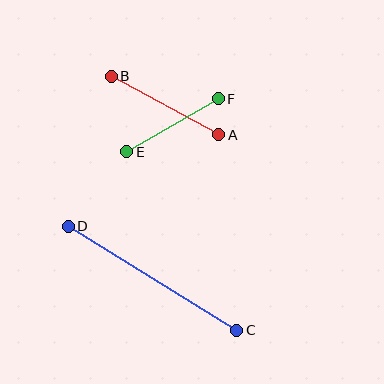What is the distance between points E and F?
The distance is approximately 106 pixels.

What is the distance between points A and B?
The distance is approximately 123 pixels.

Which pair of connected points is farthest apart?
Points C and D are farthest apart.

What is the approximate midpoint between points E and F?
The midpoint is at approximately (173, 125) pixels.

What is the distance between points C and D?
The distance is approximately 198 pixels.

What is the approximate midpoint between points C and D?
The midpoint is at approximately (153, 278) pixels.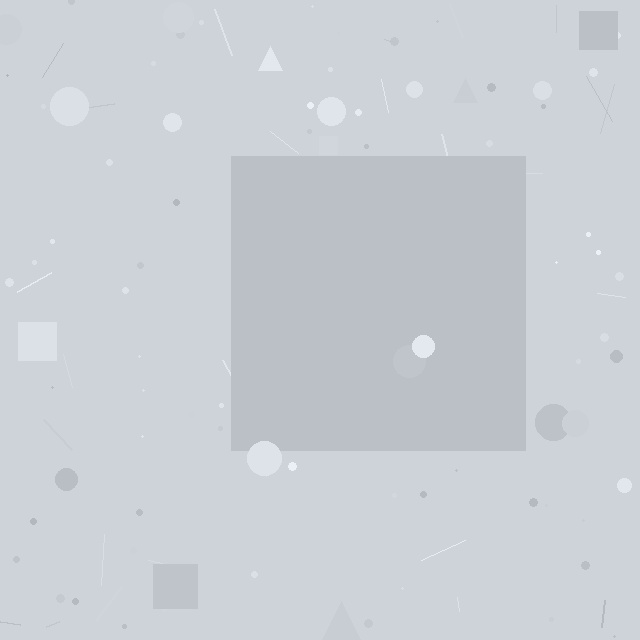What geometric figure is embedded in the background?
A square is embedded in the background.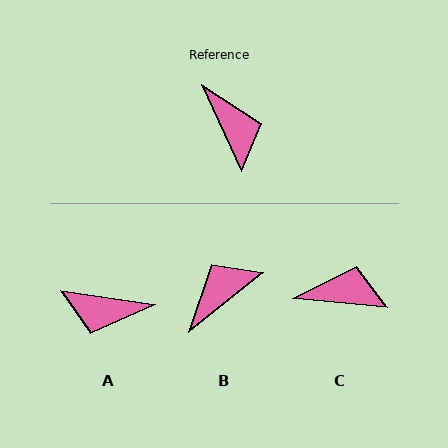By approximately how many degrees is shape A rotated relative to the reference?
Approximately 123 degrees clockwise.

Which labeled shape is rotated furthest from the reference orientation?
A, about 123 degrees away.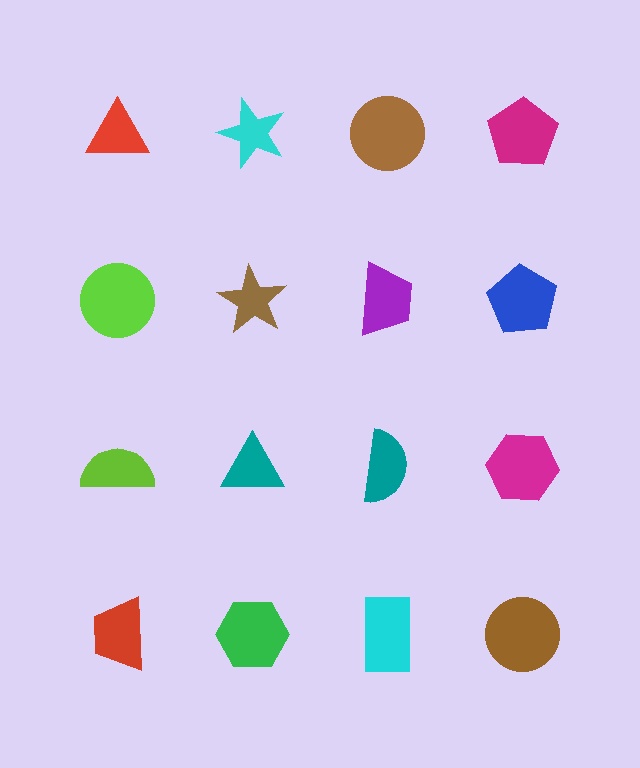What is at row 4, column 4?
A brown circle.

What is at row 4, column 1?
A red trapezoid.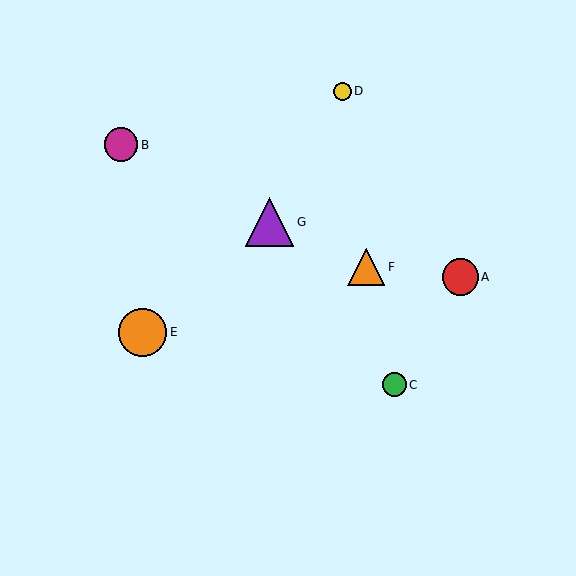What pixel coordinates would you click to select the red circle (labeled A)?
Click at (460, 277) to select the red circle A.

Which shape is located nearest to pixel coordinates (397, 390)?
The green circle (labeled C) at (394, 385) is nearest to that location.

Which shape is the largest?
The purple triangle (labeled G) is the largest.